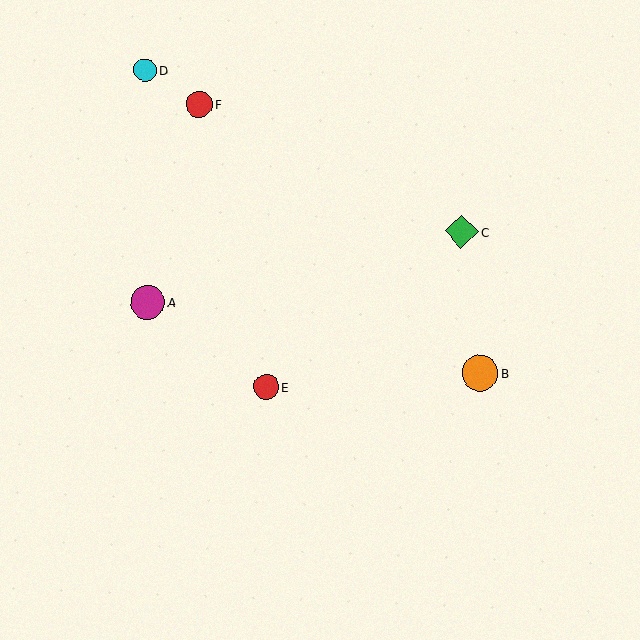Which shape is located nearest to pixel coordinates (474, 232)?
The green diamond (labeled C) at (462, 232) is nearest to that location.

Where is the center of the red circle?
The center of the red circle is at (199, 104).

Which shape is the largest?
The orange circle (labeled B) is the largest.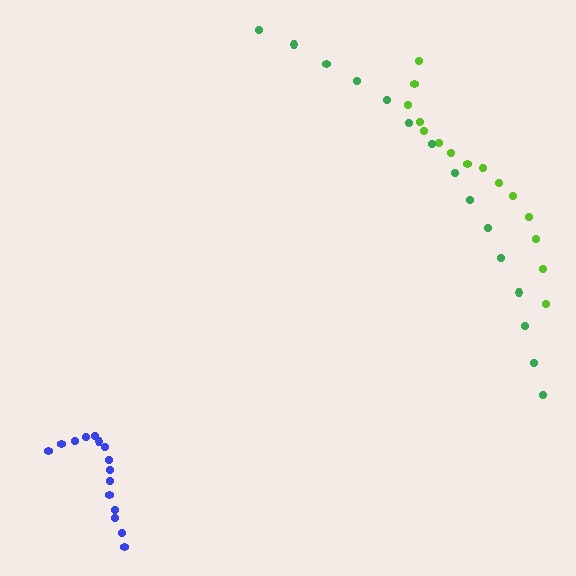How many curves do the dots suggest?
There are 3 distinct paths.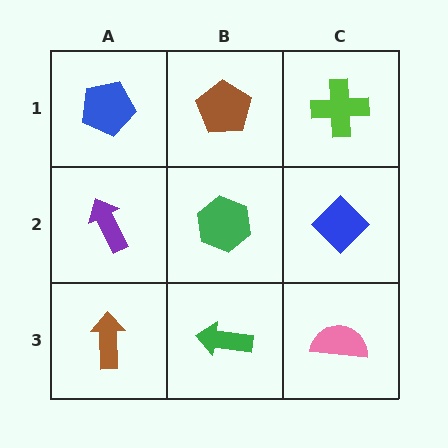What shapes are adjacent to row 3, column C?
A blue diamond (row 2, column C), a green arrow (row 3, column B).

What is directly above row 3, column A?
A purple arrow.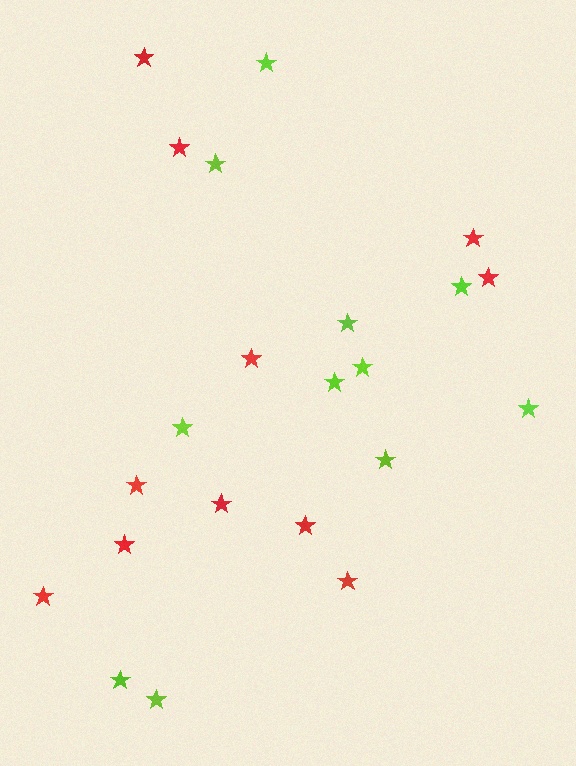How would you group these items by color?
There are 2 groups: one group of lime stars (11) and one group of red stars (11).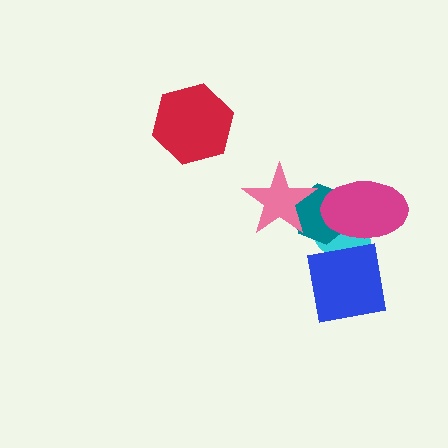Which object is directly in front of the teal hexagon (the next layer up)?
The magenta ellipse is directly in front of the teal hexagon.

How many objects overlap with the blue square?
2 objects overlap with the blue square.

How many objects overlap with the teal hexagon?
3 objects overlap with the teal hexagon.